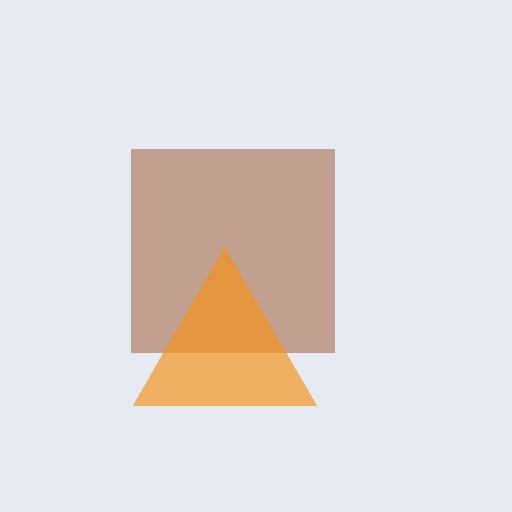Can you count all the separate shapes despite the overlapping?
Yes, there are 2 separate shapes.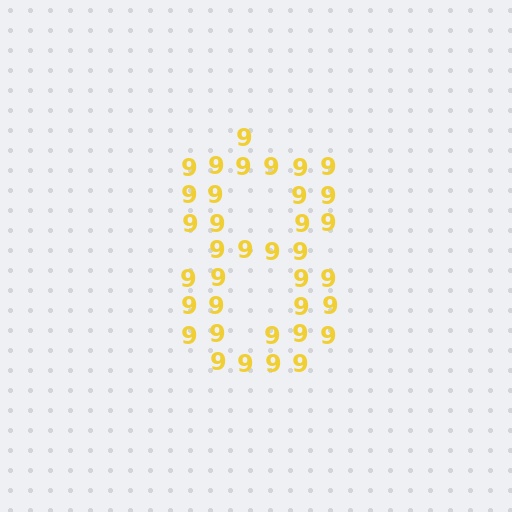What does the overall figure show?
The overall figure shows the digit 8.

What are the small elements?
The small elements are digit 9's.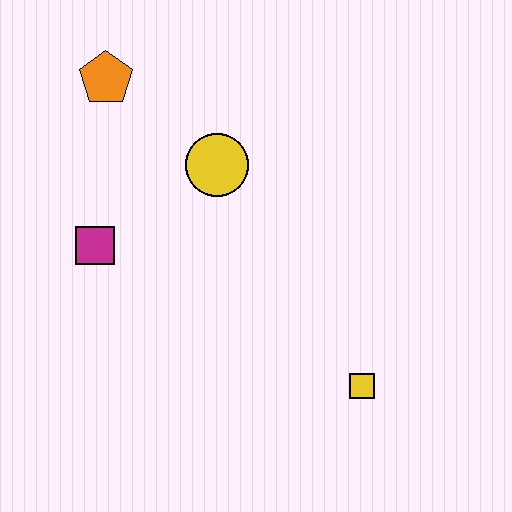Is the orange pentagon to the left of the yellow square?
Yes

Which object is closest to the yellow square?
The yellow circle is closest to the yellow square.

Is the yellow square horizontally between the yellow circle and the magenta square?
No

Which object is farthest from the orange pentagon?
The yellow square is farthest from the orange pentagon.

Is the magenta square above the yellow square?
Yes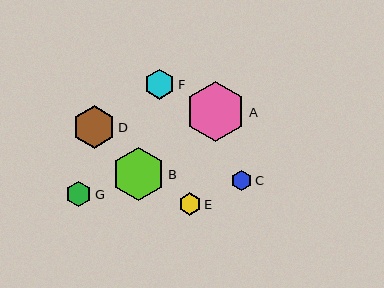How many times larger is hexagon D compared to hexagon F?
Hexagon D is approximately 1.4 times the size of hexagon F.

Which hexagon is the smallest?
Hexagon C is the smallest with a size of approximately 20 pixels.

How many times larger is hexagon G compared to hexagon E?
Hexagon G is approximately 1.1 times the size of hexagon E.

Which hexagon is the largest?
Hexagon A is the largest with a size of approximately 60 pixels.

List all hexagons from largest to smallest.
From largest to smallest: A, B, D, F, G, E, C.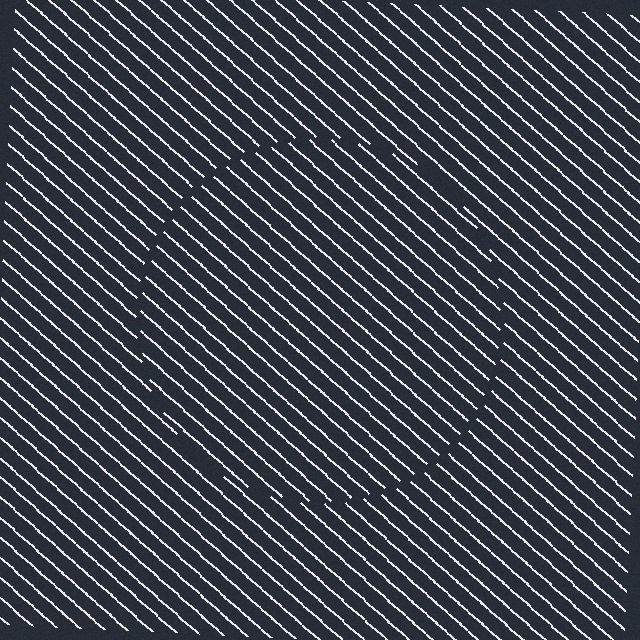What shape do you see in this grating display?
An illusory circle. The interior of the shape contains the same grating, shifted by half a period — the contour is defined by the phase discontinuity where line-ends from the inner and outer gratings abut.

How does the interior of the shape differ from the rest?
The interior of the shape contains the same grating, shifted by half a period — the contour is defined by the phase discontinuity where line-ends from the inner and outer gratings abut.